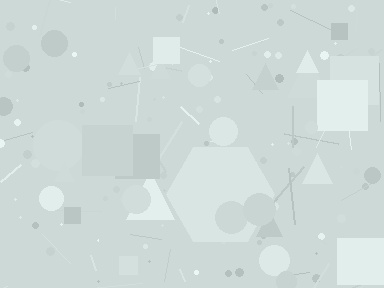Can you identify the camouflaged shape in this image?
The camouflaged shape is a hexagon.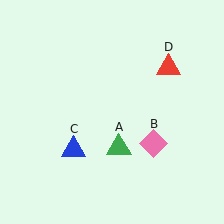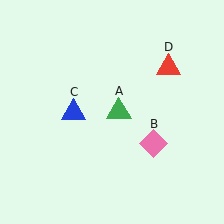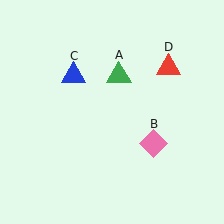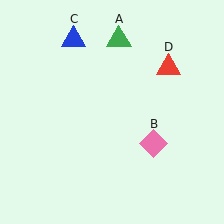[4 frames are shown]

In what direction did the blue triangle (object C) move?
The blue triangle (object C) moved up.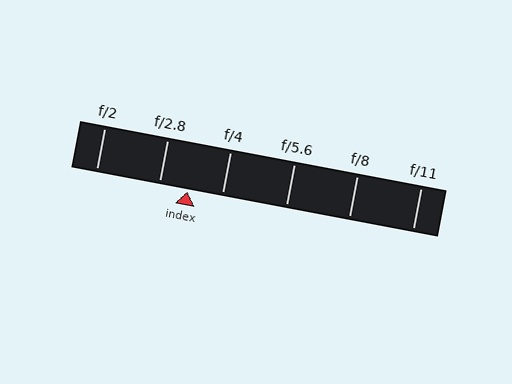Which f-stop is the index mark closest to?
The index mark is closest to f/2.8.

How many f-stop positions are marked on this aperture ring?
There are 6 f-stop positions marked.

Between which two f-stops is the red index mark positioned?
The index mark is between f/2.8 and f/4.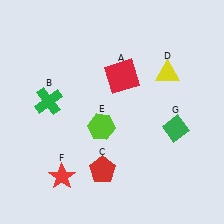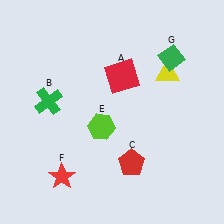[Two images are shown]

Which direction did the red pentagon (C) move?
The red pentagon (C) moved right.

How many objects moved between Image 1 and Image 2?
2 objects moved between the two images.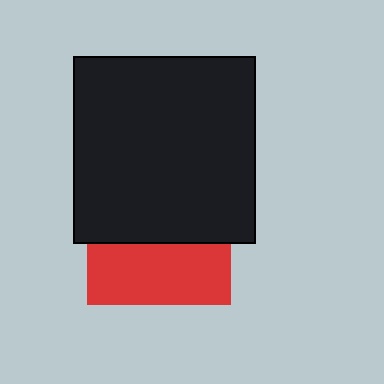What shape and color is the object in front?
The object in front is a black rectangle.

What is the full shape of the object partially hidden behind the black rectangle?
The partially hidden object is a red square.